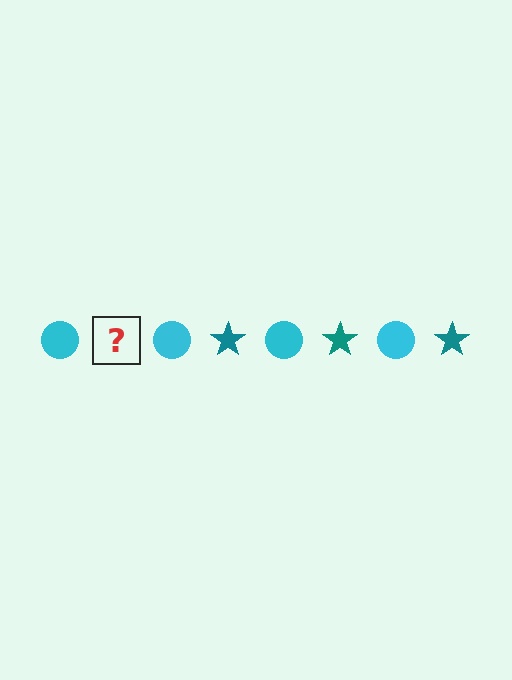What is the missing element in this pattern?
The missing element is a teal star.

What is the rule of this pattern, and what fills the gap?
The rule is that the pattern alternates between cyan circle and teal star. The gap should be filled with a teal star.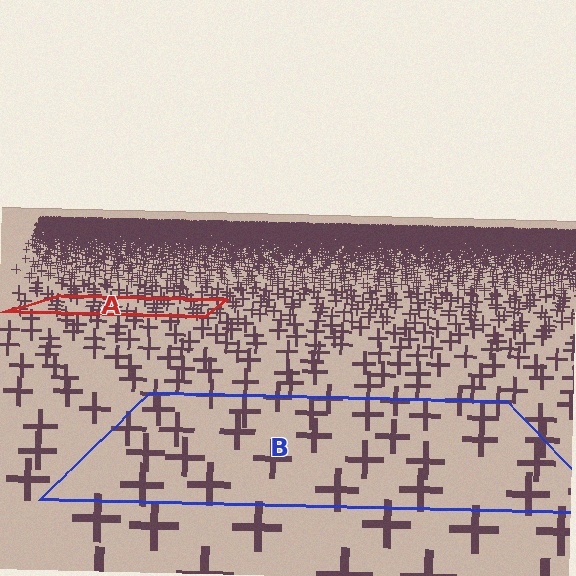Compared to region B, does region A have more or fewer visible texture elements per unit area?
Region A has more texture elements per unit area — they are packed more densely because it is farther away.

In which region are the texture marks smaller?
The texture marks are smaller in region A, because it is farther away.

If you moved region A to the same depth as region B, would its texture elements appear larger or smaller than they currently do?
They would appear larger. At a closer depth, the same texture elements are projected at a bigger on-screen size.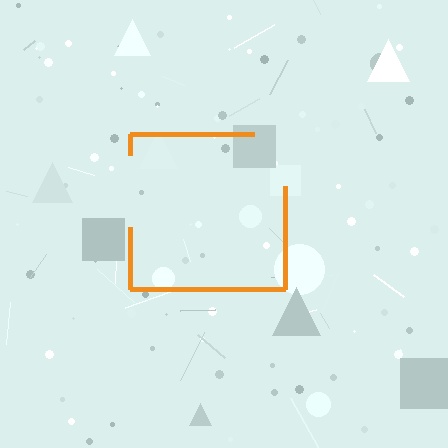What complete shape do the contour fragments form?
The contour fragments form a square.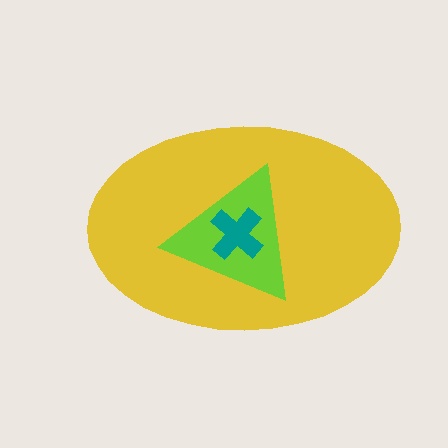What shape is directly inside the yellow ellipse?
The lime triangle.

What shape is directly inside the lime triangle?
The teal cross.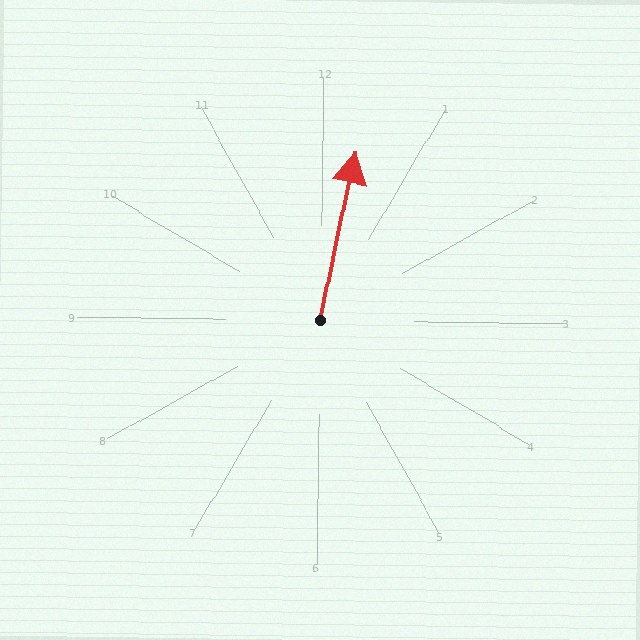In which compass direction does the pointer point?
North.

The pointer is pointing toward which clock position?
Roughly 12 o'clock.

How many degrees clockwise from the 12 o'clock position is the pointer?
Approximately 11 degrees.